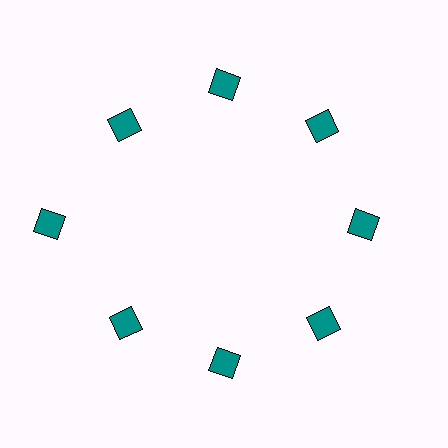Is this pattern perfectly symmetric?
No. The 8 teal squares are arranged in a ring, but one element near the 9 o'clock position is pushed outward from the center, breaking the 8-fold rotational symmetry.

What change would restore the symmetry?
The symmetry would be restored by moving it inward, back onto the ring so that all 8 squares sit at equal angles and equal distance from the center.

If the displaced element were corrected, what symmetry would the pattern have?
It would have 8-fold rotational symmetry — the pattern would map onto itself every 45 degrees.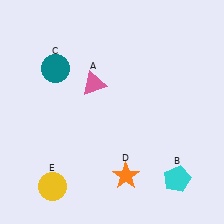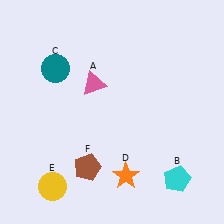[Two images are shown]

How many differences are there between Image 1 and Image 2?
There is 1 difference between the two images.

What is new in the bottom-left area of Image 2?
A brown pentagon (F) was added in the bottom-left area of Image 2.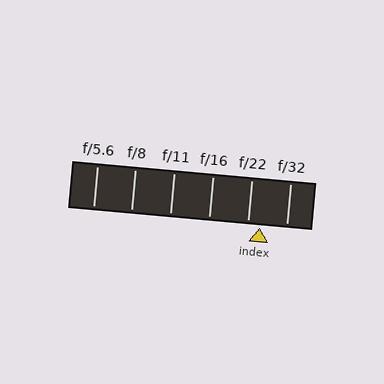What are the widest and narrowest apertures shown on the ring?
The widest aperture shown is f/5.6 and the narrowest is f/32.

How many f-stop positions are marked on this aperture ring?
There are 6 f-stop positions marked.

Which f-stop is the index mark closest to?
The index mark is closest to f/22.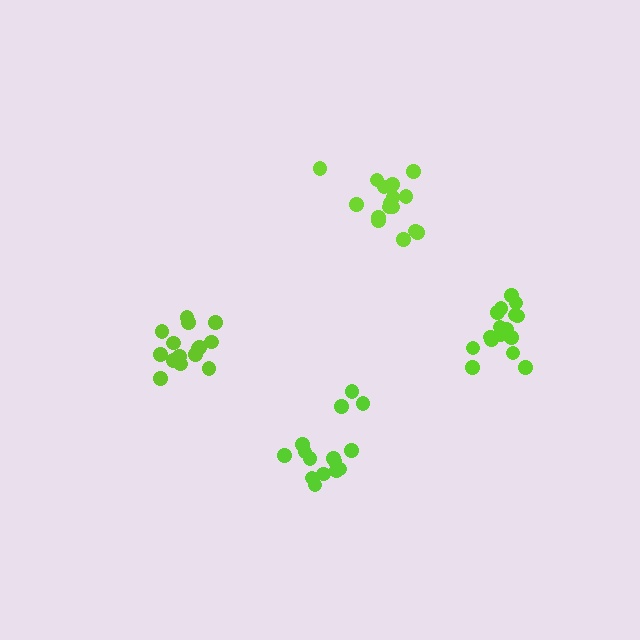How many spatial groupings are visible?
There are 4 spatial groupings.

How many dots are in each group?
Group 1: 15 dots, Group 2: 16 dots, Group 3: 15 dots, Group 4: 16 dots (62 total).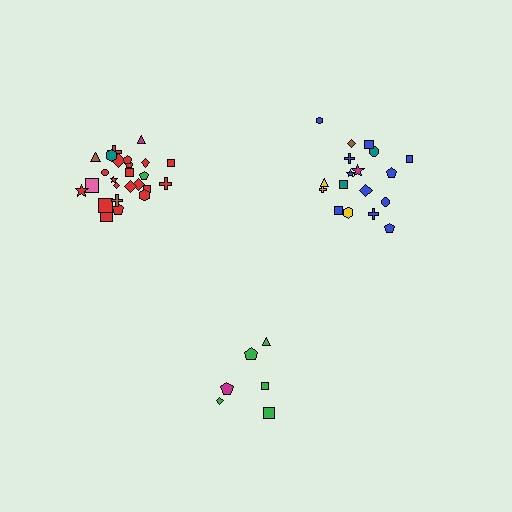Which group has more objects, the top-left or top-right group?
The top-left group.